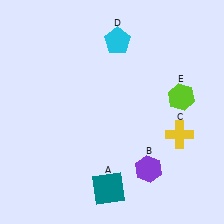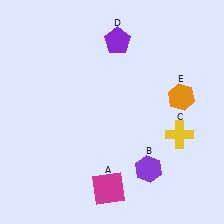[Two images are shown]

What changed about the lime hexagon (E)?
In Image 1, E is lime. In Image 2, it changed to orange.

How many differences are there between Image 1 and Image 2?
There are 3 differences between the two images.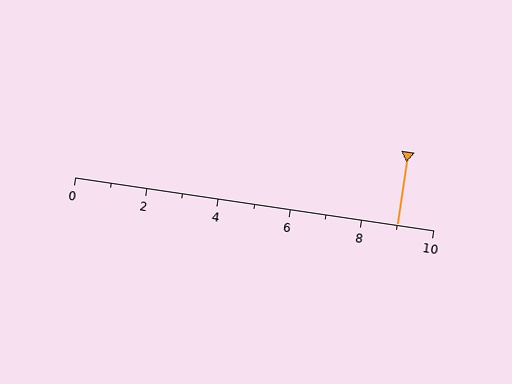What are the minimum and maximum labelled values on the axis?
The axis runs from 0 to 10.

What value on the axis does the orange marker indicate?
The marker indicates approximately 9.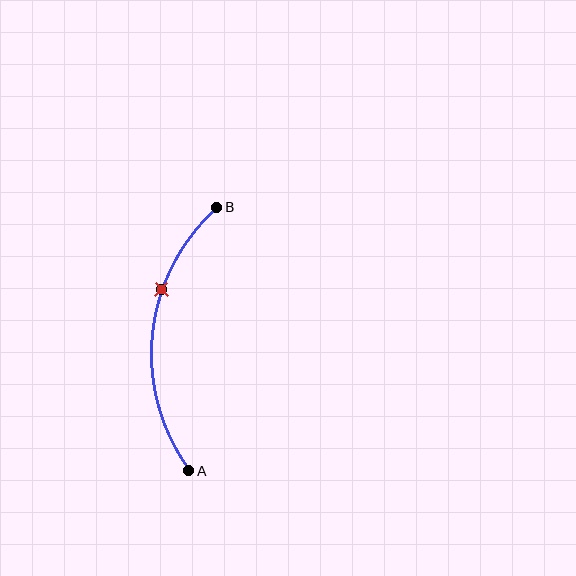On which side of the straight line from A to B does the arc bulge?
The arc bulges to the left of the straight line connecting A and B.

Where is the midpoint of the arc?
The arc midpoint is the point on the curve farthest from the straight line joining A and B. It sits to the left of that line.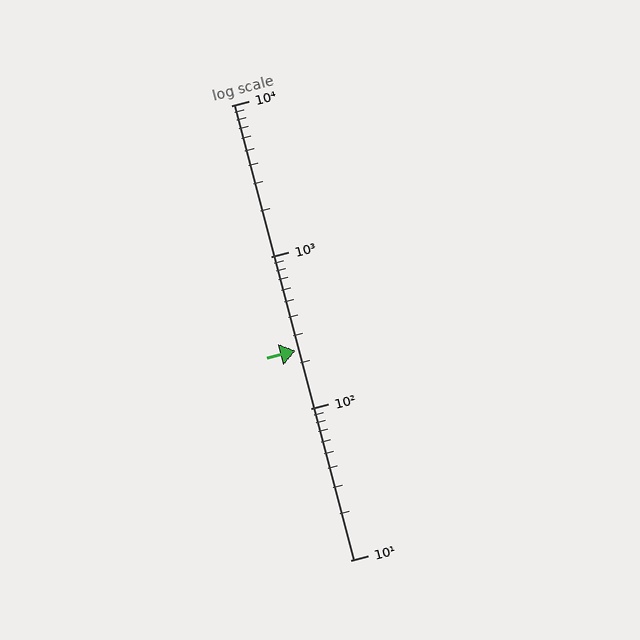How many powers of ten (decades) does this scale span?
The scale spans 3 decades, from 10 to 10000.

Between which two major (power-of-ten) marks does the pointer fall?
The pointer is between 100 and 1000.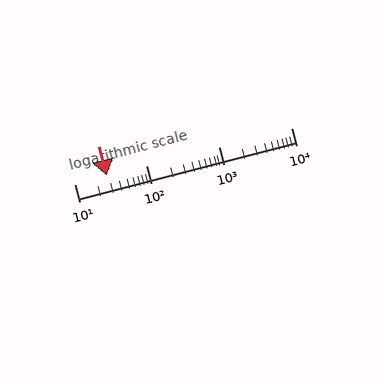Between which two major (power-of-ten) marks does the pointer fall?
The pointer is between 10 and 100.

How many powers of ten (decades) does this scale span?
The scale spans 3 decades, from 10 to 10000.